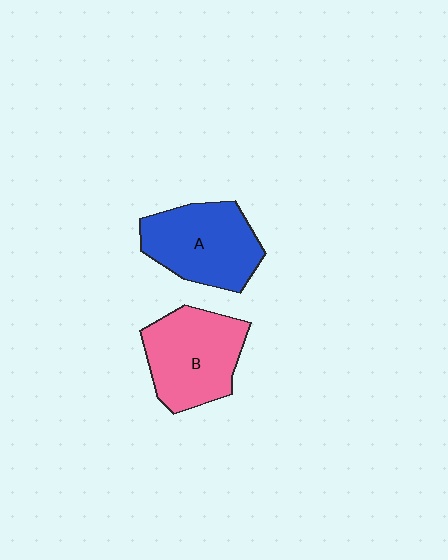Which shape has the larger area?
Shape B (pink).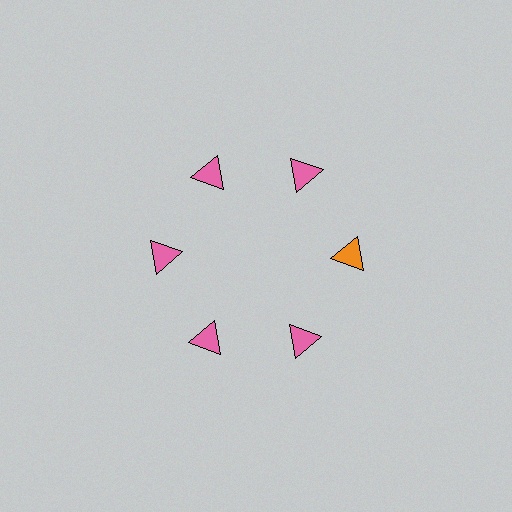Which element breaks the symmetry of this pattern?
The orange triangle at roughly the 3 o'clock position breaks the symmetry. All other shapes are pink triangles.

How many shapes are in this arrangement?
There are 6 shapes arranged in a ring pattern.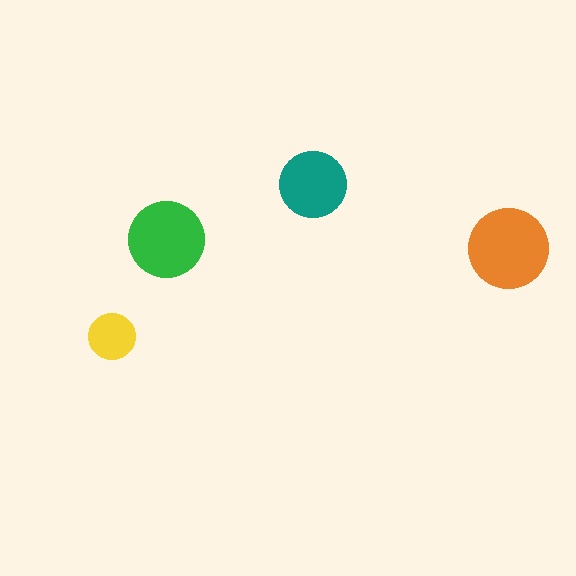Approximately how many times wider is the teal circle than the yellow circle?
About 1.5 times wider.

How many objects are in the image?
There are 4 objects in the image.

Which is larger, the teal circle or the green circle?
The green one.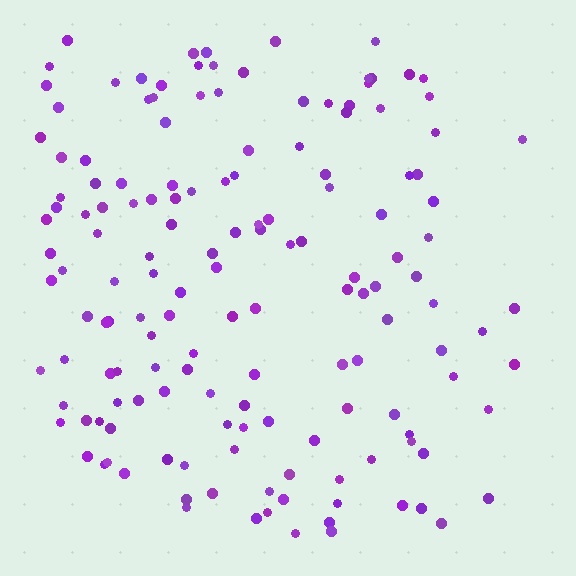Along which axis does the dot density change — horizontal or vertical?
Horizontal.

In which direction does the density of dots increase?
From right to left, with the left side densest.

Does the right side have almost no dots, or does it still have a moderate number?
Still a moderate number, just noticeably fewer than the left.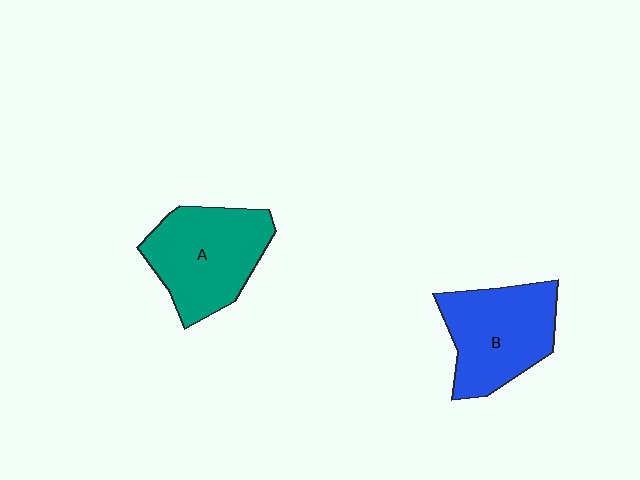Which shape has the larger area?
Shape A (teal).